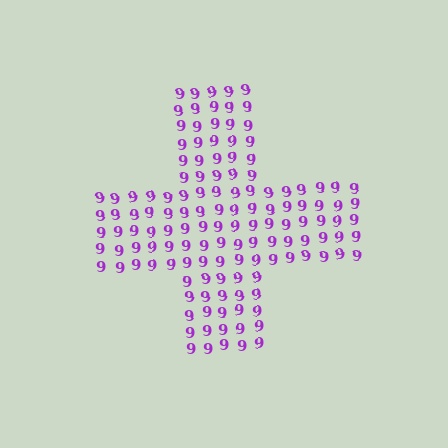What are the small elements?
The small elements are digit 9's.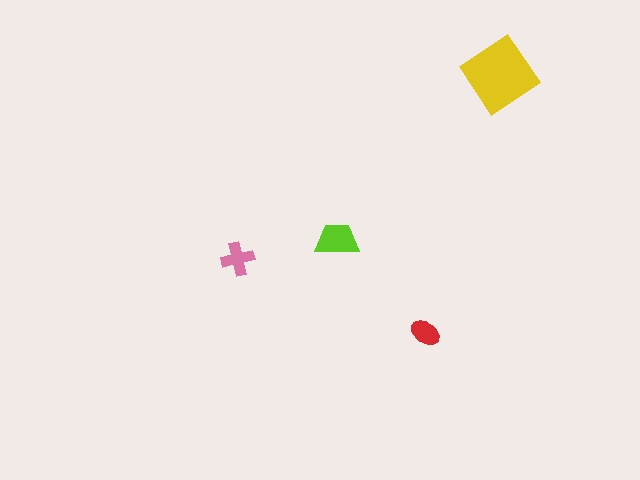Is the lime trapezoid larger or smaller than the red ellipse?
Larger.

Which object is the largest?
The yellow diamond.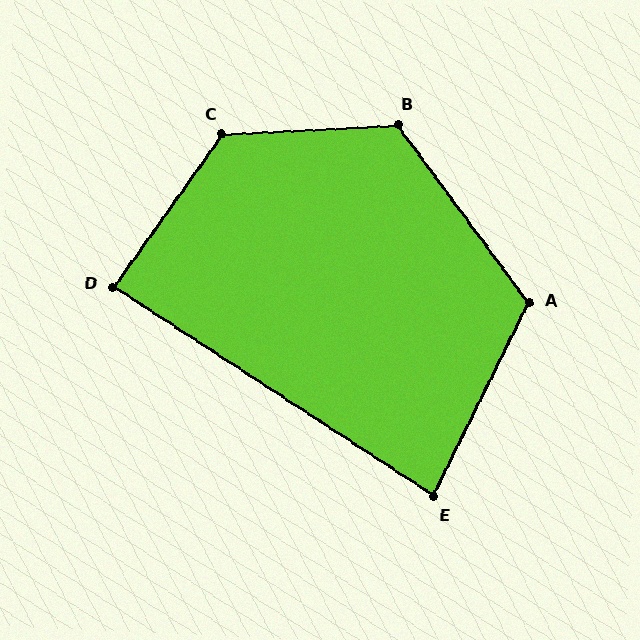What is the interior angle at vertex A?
Approximately 117 degrees (obtuse).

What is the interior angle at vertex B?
Approximately 123 degrees (obtuse).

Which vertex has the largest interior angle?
C, at approximately 128 degrees.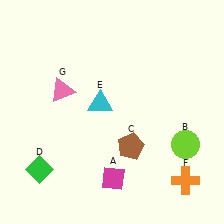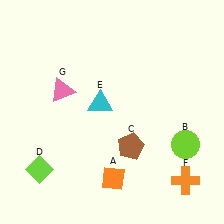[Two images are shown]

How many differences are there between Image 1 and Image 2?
There are 2 differences between the two images.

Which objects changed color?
A changed from magenta to orange. D changed from green to lime.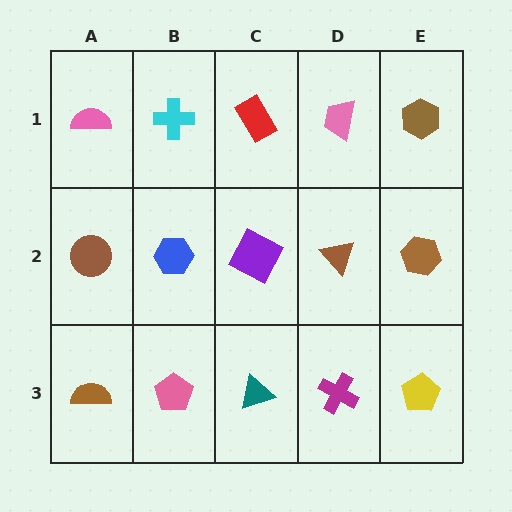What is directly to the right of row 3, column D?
A yellow pentagon.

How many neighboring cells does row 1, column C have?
3.